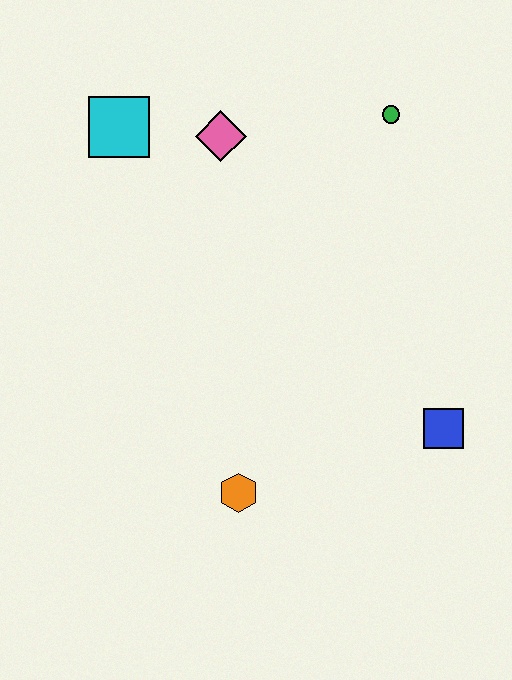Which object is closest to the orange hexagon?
The blue square is closest to the orange hexagon.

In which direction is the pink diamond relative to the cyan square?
The pink diamond is to the right of the cyan square.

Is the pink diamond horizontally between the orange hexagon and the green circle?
No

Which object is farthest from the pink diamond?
The blue square is farthest from the pink diamond.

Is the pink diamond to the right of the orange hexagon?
No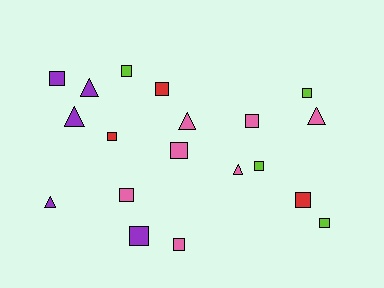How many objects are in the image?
There are 19 objects.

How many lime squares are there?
There are 4 lime squares.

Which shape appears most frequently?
Square, with 13 objects.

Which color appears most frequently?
Pink, with 7 objects.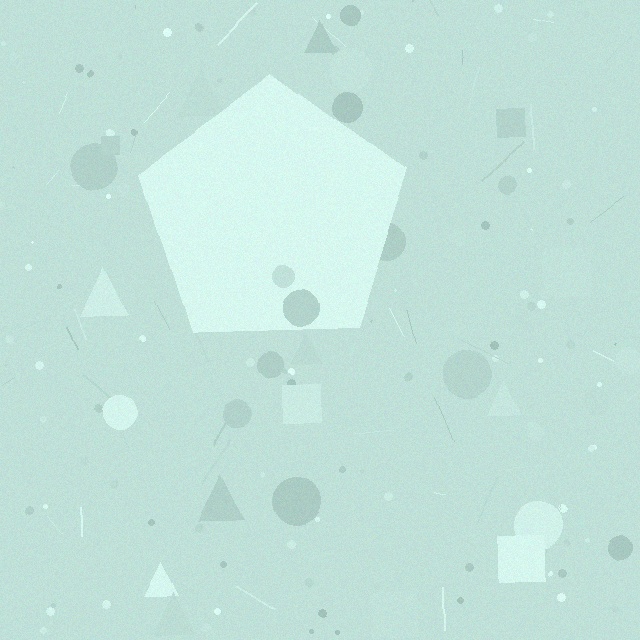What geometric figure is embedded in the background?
A pentagon is embedded in the background.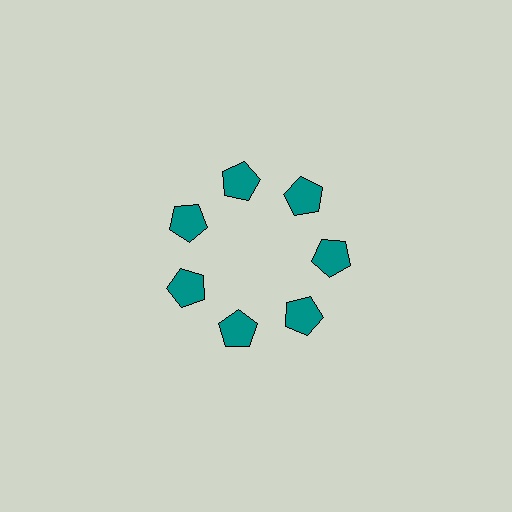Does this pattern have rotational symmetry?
Yes, this pattern has 7-fold rotational symmetry. It looks the same after rotating 51 degrees around the center.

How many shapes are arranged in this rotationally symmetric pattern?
There are 7 shapes, arranged in 7 groups of 1.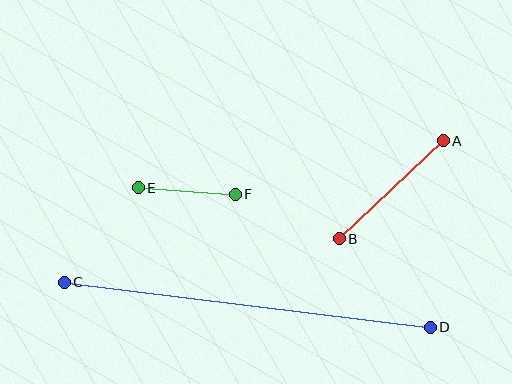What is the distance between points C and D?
The distance is approximately 369 pixels.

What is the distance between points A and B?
The distance is approximately 143 pixels.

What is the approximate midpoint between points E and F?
The midpoint is at approximately (187, 191) pixels.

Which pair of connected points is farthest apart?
Points C and D are farthest apart.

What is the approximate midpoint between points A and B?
The midpoint is at approximately (391, 190) pixels.